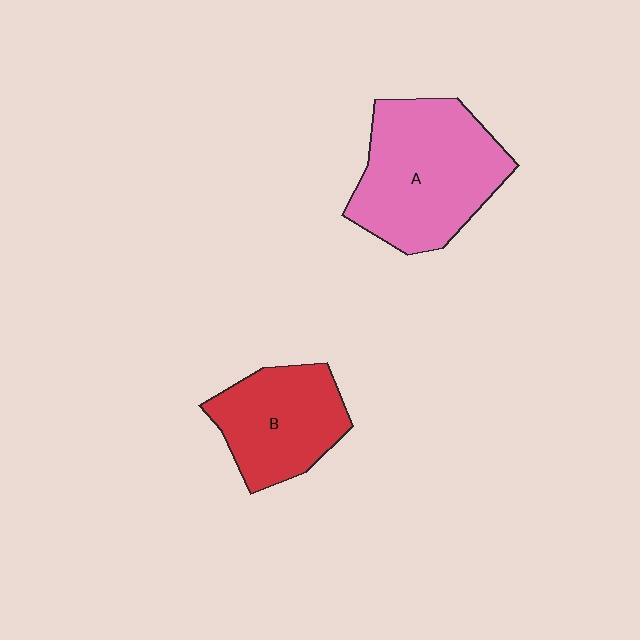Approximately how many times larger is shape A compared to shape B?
Approximately 1.5 times.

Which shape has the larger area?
Shape A (pink).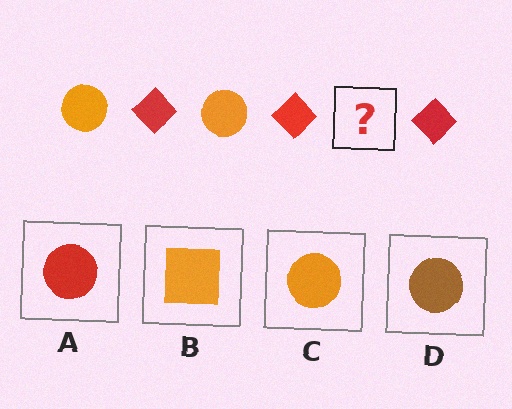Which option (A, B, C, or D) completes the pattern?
C.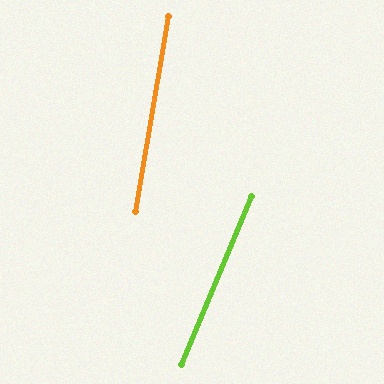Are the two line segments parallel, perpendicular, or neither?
Neither parallel nor perpendicular — they differ by about 13°.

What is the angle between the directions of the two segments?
Approximately 13 degrees.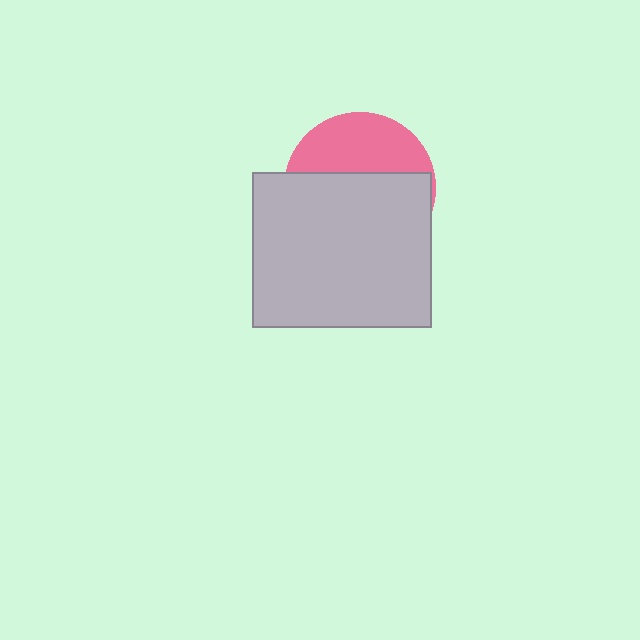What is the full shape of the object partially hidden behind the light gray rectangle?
The partially hidden object is a pink circle.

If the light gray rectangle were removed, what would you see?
You would see the complete pink circle.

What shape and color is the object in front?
The object in front is a light gray rectangle.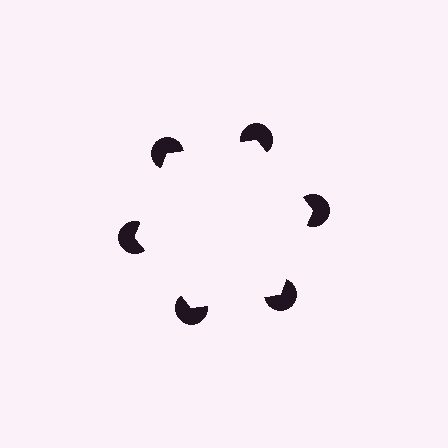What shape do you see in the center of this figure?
An illusory hexagon — its edges are inferred from the aligned wedge cuts in the pac-man discs, not physically drawn.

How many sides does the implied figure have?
6 sides.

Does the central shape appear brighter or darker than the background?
It typically appears slightly brighter than the background, even though no actual brightness change is drawn.